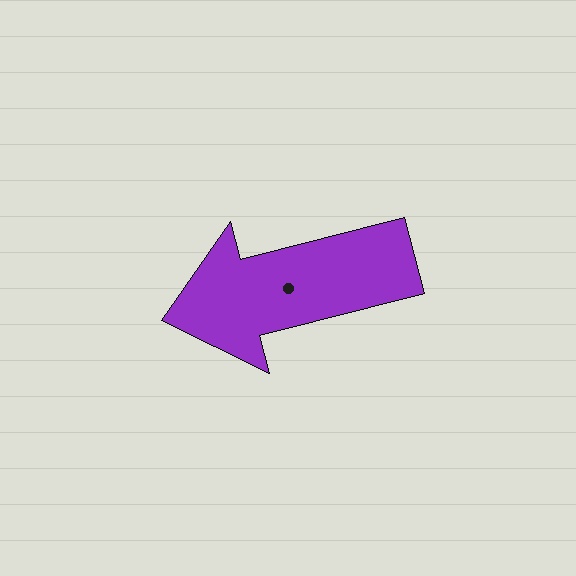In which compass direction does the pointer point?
West.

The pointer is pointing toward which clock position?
Roughly 9 o'clock.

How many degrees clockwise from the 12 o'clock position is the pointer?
Approximately 256 degrees.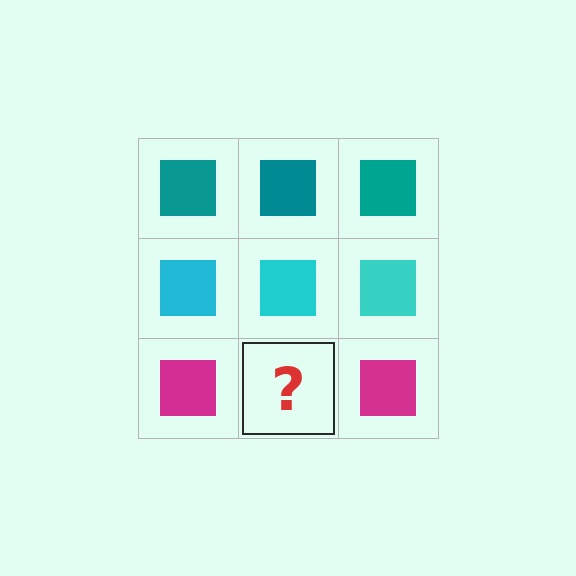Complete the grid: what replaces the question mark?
The question mark should be replaced with a magenta square.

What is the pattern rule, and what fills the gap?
The rule is that each row has a consistent color. The gap should be filled with a magenta square.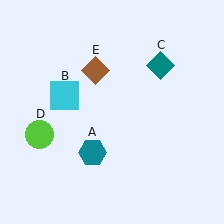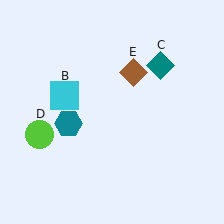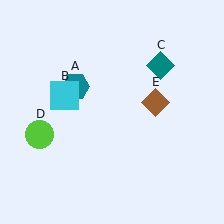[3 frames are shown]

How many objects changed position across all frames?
2 objects changed position: teal hexagon (object A), brown diamond (object E).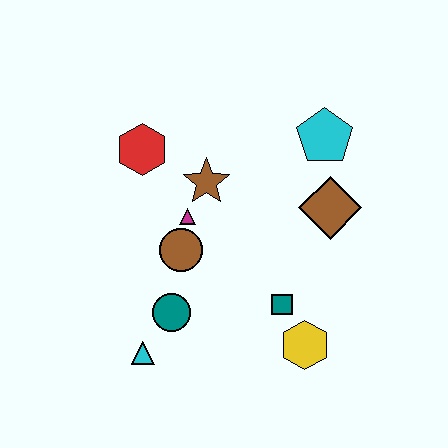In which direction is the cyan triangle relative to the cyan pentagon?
The cyan triangle is below the cyan pentagon.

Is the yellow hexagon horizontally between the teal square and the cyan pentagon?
Yes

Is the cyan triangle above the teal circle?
No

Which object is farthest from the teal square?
The red hexagon is farthest from the teal square.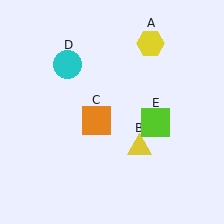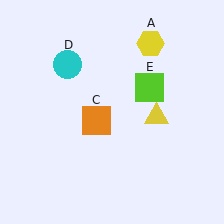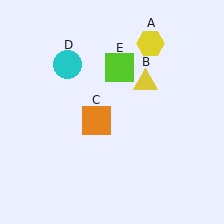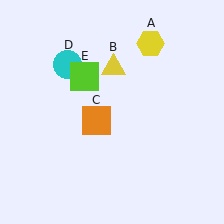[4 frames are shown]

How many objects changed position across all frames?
2 objects changed position: yellow triangle (object B), lime square (object E).